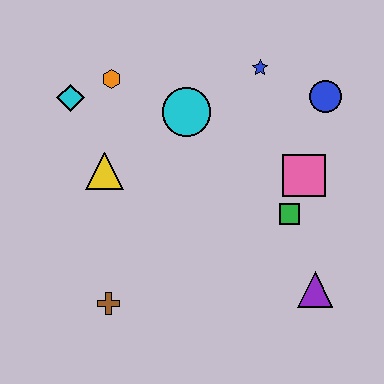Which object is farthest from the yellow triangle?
The purple triangle is farthest from the yellow triangle.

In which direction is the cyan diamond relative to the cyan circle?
The cyan diamond is to the left of the cyan circle.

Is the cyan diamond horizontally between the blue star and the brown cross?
No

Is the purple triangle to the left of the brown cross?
No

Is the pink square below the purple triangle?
No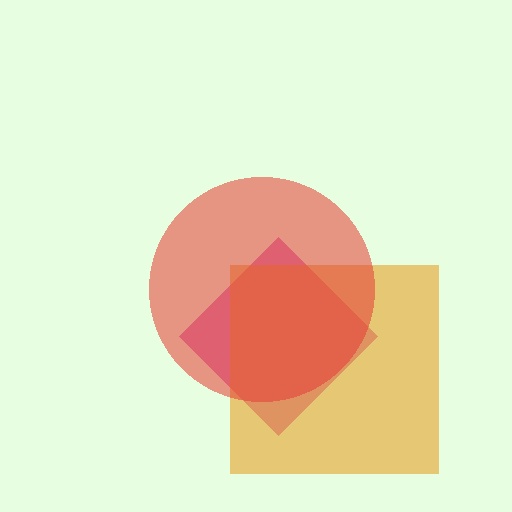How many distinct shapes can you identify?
There are 3 distinct shapes: a magenta diamond, an orange square, a red circle.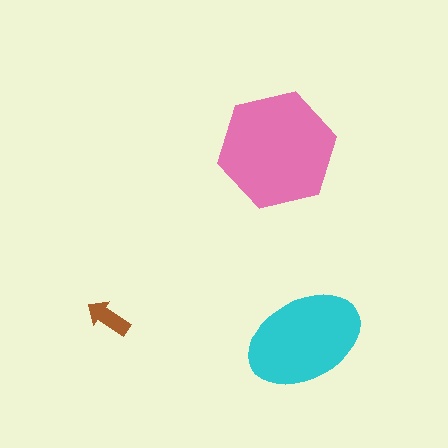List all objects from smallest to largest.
The brown arrow, the cyan ellipse, the pink hexagon.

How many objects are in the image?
There are 3 objects in the image.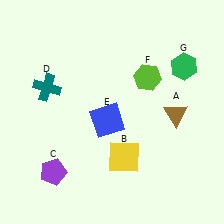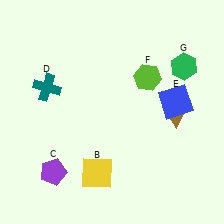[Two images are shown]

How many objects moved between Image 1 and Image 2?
2 objects moved between the two images.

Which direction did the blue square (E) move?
The blue square (E) moved right.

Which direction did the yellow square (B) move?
The yellow square (B) moved left.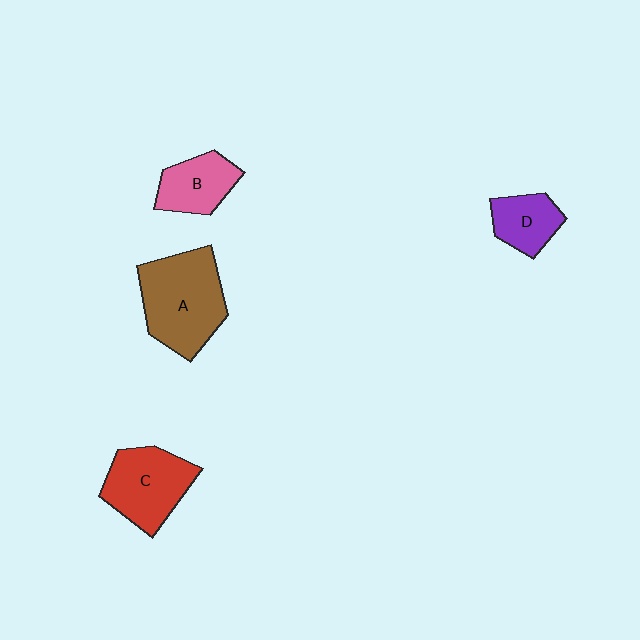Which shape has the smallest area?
Shape D (purple).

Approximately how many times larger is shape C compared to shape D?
Approximately 1.6 times.